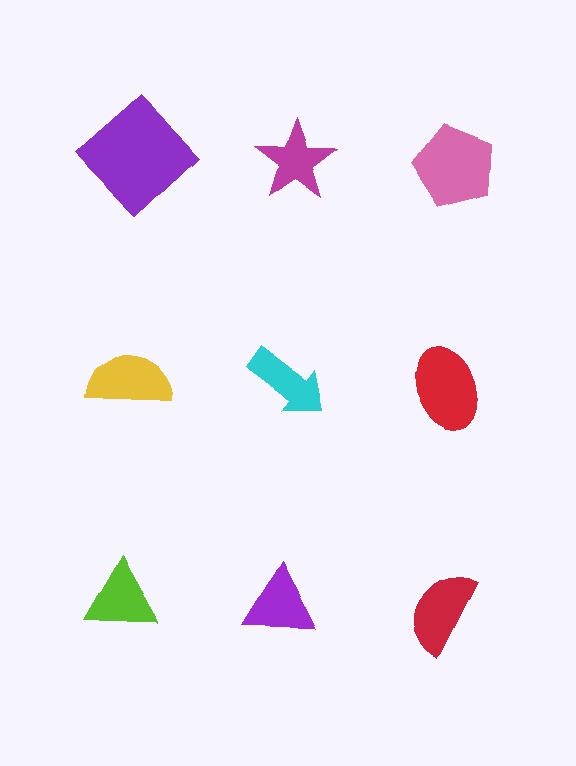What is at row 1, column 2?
A magenta star.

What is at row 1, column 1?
A purple diamond.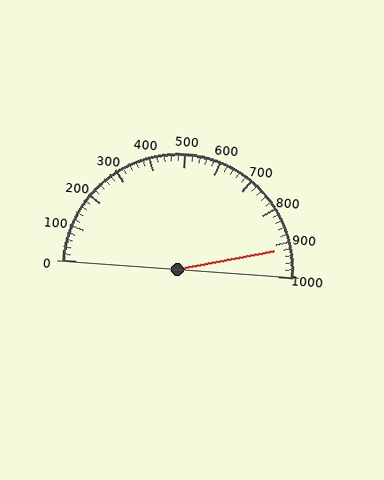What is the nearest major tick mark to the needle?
The nearest major tick mark is 900.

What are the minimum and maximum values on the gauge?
The gauge ranges from 0 to 1000.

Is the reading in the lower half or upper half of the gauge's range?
The reading is in the upper half of the range (0 to 1000).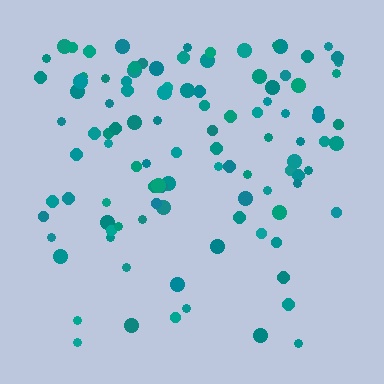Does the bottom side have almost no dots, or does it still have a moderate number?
Still a moderate number, just noticeably fewer than the top.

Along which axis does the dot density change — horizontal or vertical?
Vertical.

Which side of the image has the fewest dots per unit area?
The bottom.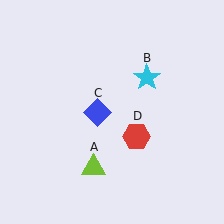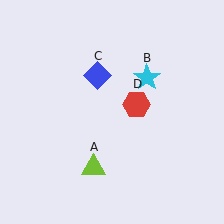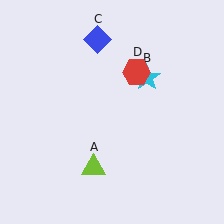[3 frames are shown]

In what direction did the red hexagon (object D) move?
The red hexagon (object D) moved up.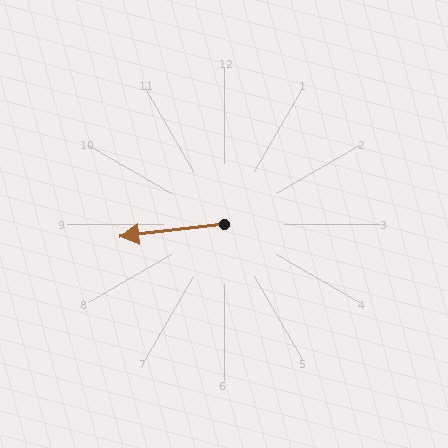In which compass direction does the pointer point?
West.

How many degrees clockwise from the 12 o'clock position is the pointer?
Approximately 263 degrees.